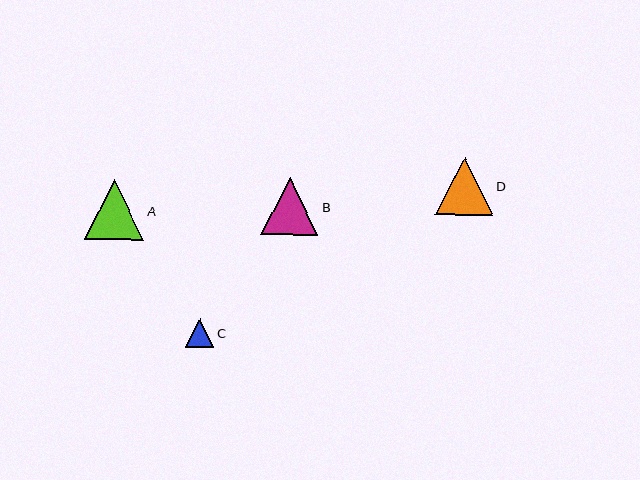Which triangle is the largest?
Triangle A is the largest with a size of approximately 60 pixels.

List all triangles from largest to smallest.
From largest to smallest: A, D, B, C.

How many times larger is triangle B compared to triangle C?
Triangle B is approximately 2.0 times the size of triangle C.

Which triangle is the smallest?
Triangle C is the smallest with a size of approximately 28 pixels.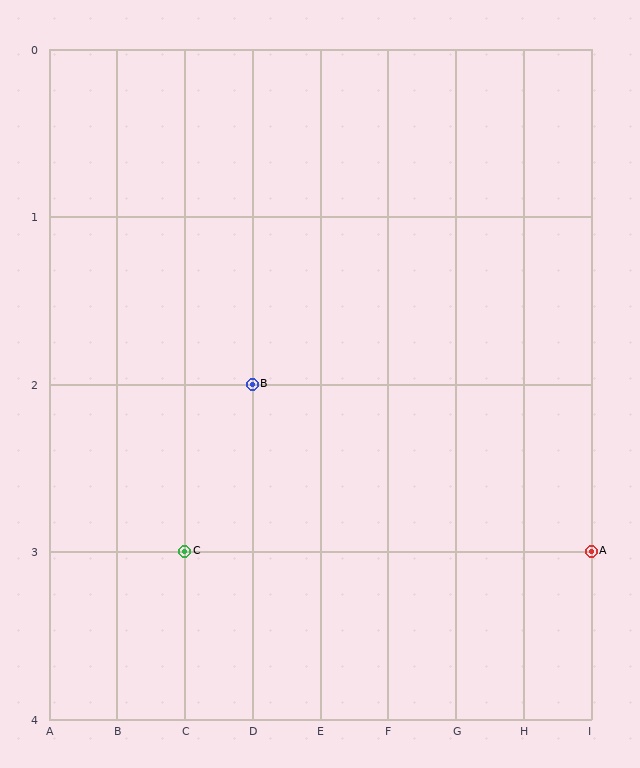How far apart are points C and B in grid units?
Points C and B are 1 column and 1 row apart (about 1.4 grid units diagonally).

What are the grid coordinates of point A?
Point A is at grid coordinates (I, 3).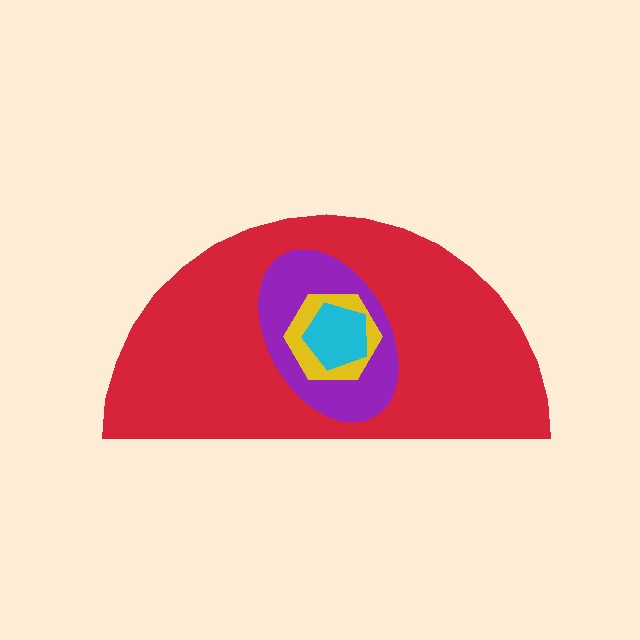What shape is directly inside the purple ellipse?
The yellow hexagon.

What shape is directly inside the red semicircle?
The purple ellipse.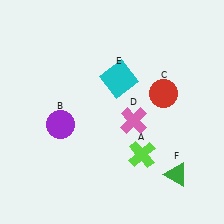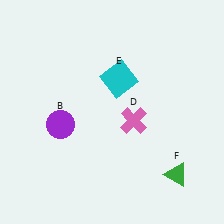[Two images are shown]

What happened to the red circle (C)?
The red circle (C) was removed in Image 2. It was in the top-right area of Image 1.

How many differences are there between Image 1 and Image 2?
There are 2 differences between the two images.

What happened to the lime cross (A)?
The lime cross (A) was removed in Image 2. It was in the bottom-right area of Image 1.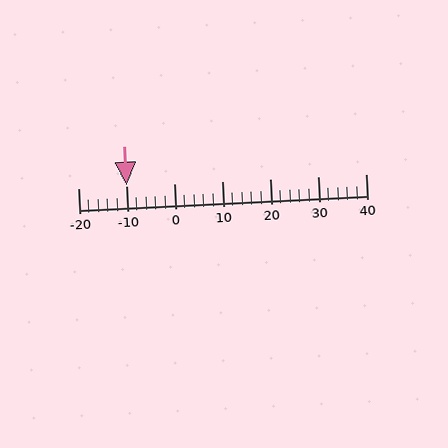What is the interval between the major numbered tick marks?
The major tick marks are spaced 10 units apart.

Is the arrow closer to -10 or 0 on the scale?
The arrow is closer to -10.